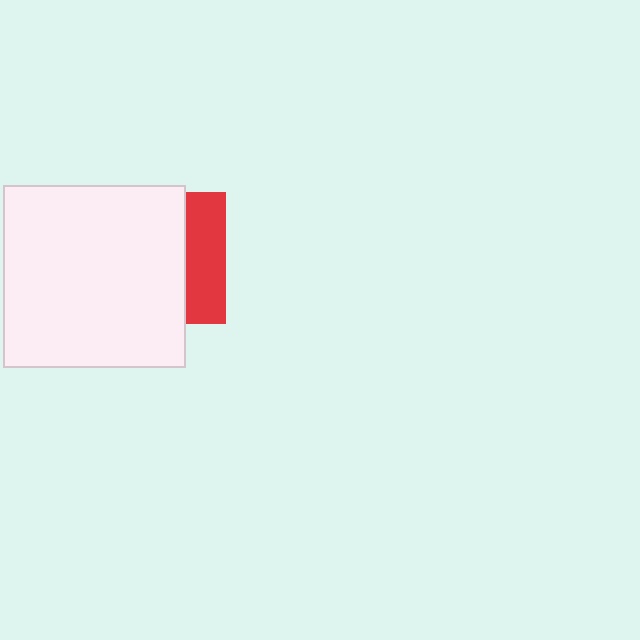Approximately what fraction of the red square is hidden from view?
Roughly 70% of the red square is hidden behind the white square.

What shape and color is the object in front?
The object in front is a white square.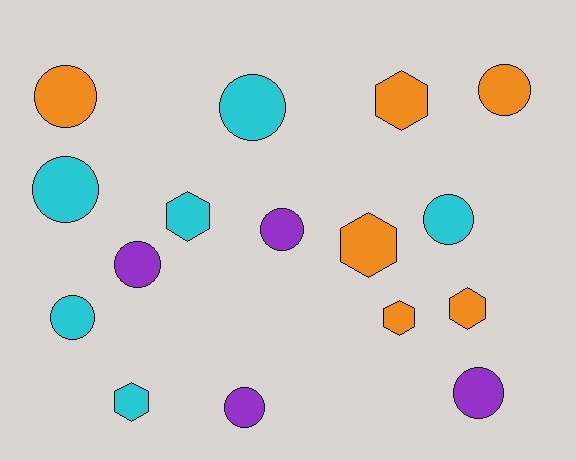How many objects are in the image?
There are 16 objects.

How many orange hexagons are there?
There are 4 orange hexagons.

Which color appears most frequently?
Cyan, with 6 objects.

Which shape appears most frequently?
Circle, with 10 objects.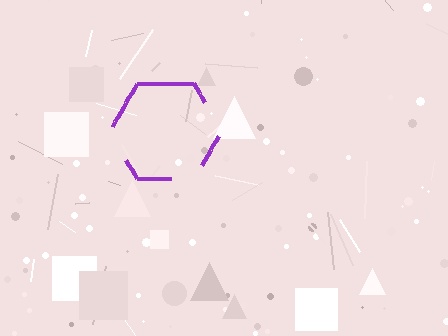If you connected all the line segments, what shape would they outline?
They would outline a hexagon.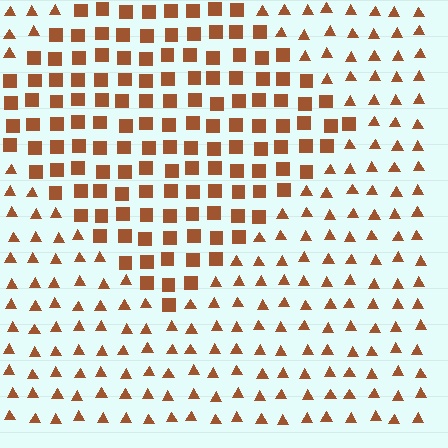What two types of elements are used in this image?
The image uses squares inside the diamond region and triangles outside it.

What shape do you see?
I see a diamond.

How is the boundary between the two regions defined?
The boundary is defined by a change in element shape: squares inside vs. triangles outside. All elements share the same color and spacing.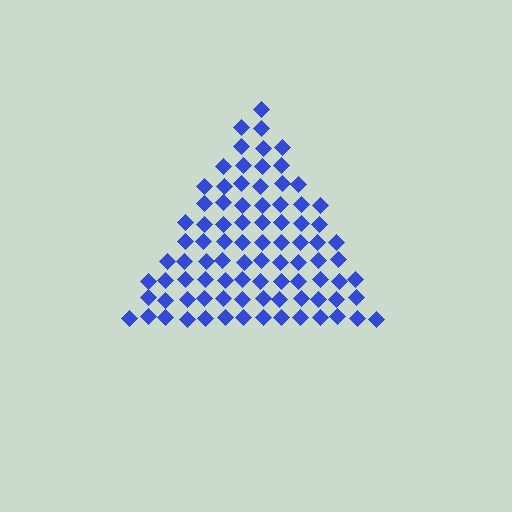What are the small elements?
The small elements are diamonds.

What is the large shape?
The large shape is a triangle.